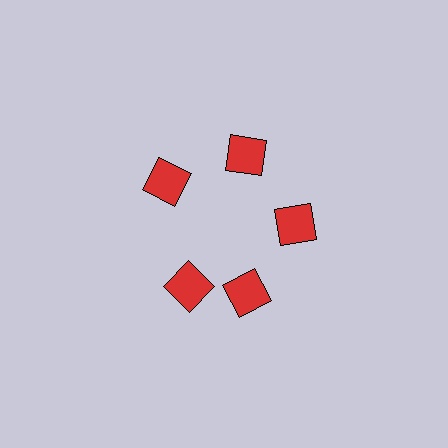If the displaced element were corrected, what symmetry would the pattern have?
It would have 5-fold rotational symmetry — the pattern would map onto itself every 72 degrees.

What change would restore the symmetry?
The symmetry would be restored by rotating it back into even spacing with its neighbors so that all 5 squares sit at equal angles and equal distance from the center.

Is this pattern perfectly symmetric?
No. The 5 red squares are arranged in a ring, but one element near the 8 o'clock position is rotated out of alignment along the ring, breaking the 5-fold rotational symmetry.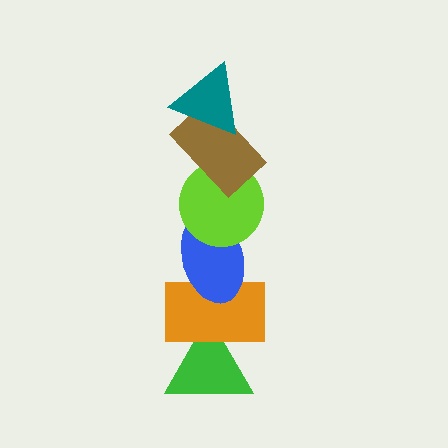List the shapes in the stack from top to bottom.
From top to bottom: the teal triangle, the brown rectangle, the lime circle, the blue ellipse, the orange rectangle, the green triangle.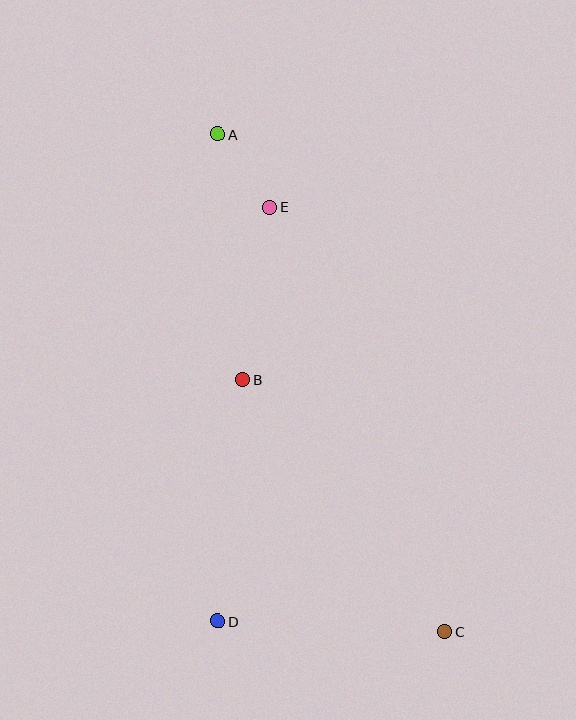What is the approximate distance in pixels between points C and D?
The distance between C and D is approximately 227 pixels.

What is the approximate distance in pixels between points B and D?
The distance between B and D is approximately 243 pixels.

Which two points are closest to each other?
Points A and E are closest to each other.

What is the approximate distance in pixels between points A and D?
The distance between A and D is approximately 487 pixels.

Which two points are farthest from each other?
Points A and C are farthest from each other.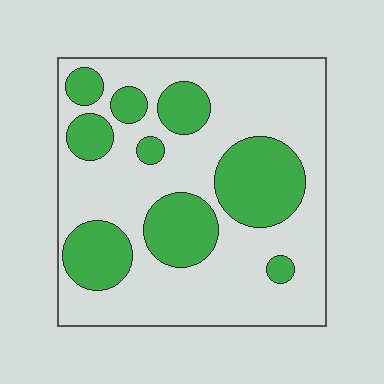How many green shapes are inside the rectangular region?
9.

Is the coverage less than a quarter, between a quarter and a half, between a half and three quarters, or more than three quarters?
Between a quarter and a half.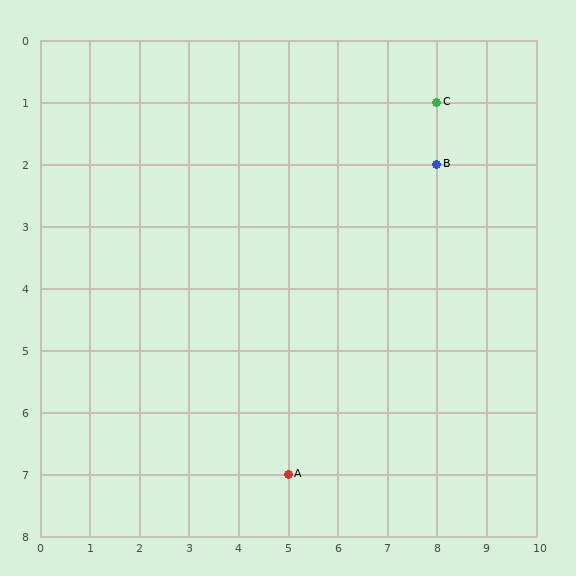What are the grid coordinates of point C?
Point C is at grid coordinates (8, 1).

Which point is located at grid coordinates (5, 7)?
Point A is at (5, 7).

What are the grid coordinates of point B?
Point B is at grid coordinates (8, 2).